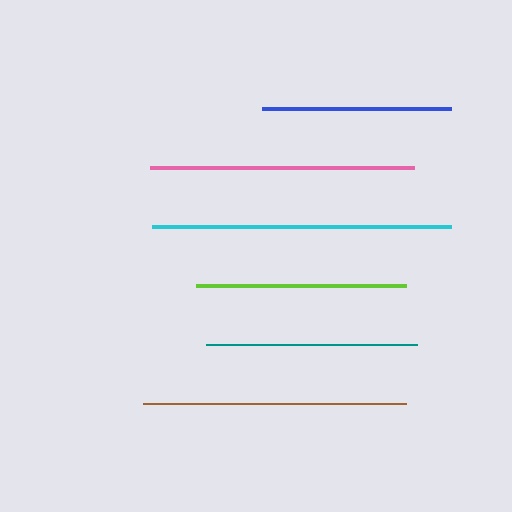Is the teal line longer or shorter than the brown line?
The brown line is longer than the teal line.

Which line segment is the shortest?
The blue line is the shortest at approximately 189 pixels.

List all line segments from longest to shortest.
From longest to shortest: cyan, pink, brown, teal, lime, blue.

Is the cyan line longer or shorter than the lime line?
The cyan line is longer than the lime line.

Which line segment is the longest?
The cyan line is the longest at approximately 299 pixels.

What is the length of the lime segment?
The lime segment is approximately 209 pixels long.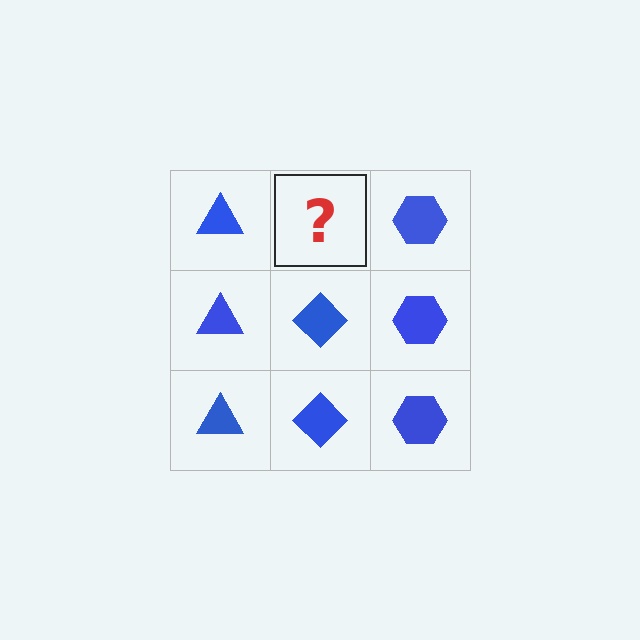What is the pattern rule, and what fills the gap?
The rule is that each column has a consistent shape. The gap should be filled with a blue diamond.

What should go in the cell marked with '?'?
The missing cell should contain a blue diamond.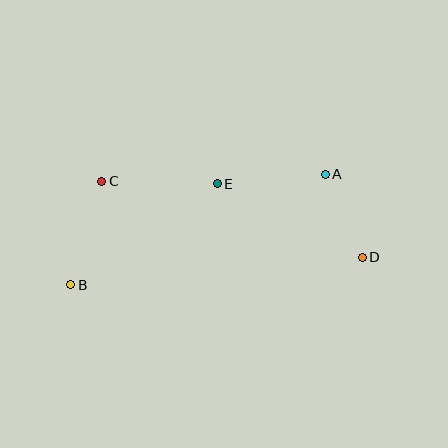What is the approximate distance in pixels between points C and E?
The distance between C and E is approximately 116 pixels.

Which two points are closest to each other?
Points A and D are closest to each other.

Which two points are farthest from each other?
Points B and D are farthest from each other.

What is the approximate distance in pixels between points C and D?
The distance between C and D is approximately 271 pixels.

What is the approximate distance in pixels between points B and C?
The distance between B and C is approximately 108 pixels.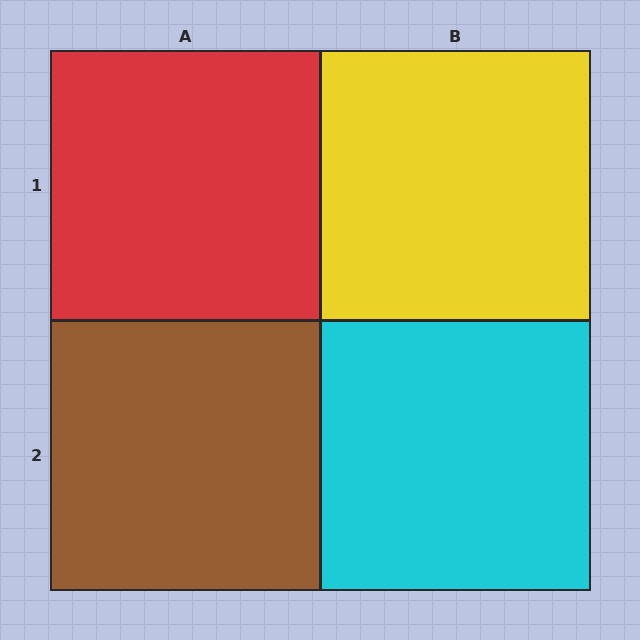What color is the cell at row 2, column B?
Cyan.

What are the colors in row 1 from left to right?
Red, yellow.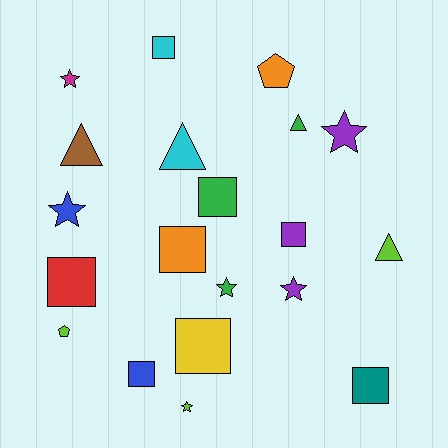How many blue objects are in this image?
There are 2 blue objects.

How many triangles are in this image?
There are 4 triangles.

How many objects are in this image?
There are 20 objects.